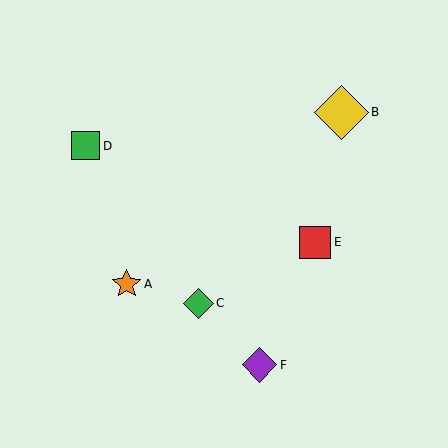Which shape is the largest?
The yellow diamond (labeled B) is the largest.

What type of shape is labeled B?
Shape B is a yellow diamond.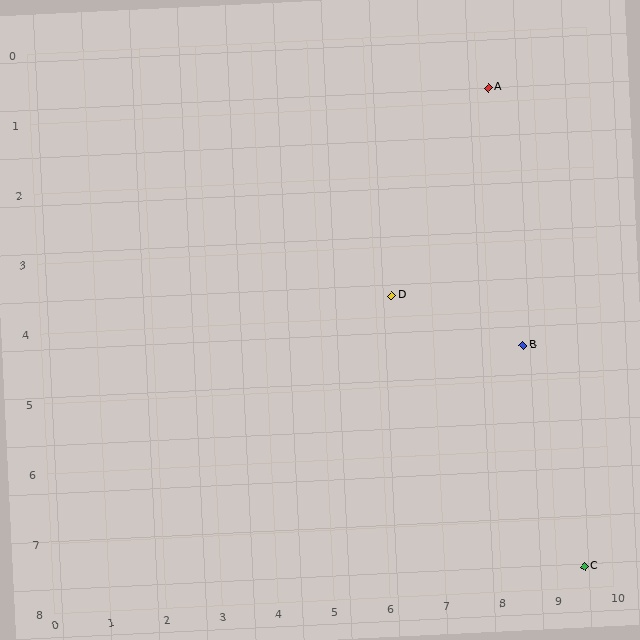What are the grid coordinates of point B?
Point B is at approximately (8.6, 4.5).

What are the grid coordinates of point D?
Point D is at approximately (6.3, 3.7).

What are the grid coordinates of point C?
Point C is at approximately (9.5, 7.7).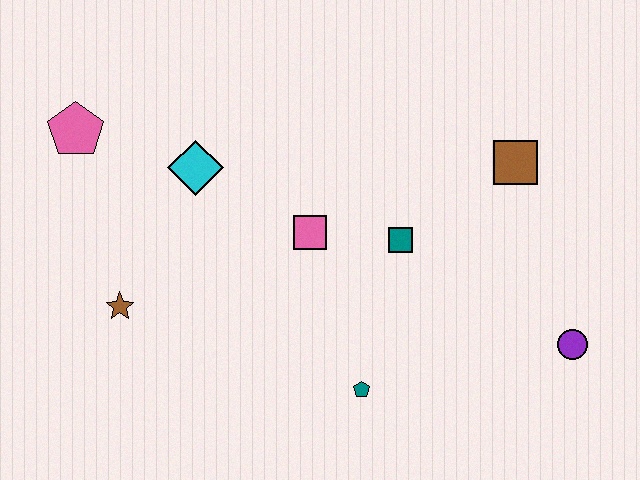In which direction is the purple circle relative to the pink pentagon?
The purple circle is to the right of the pink pentagon.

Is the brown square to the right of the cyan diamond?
Yes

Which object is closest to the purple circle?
The brown square is closest to the purple circle.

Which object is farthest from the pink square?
The purple circle is farthest from the pink square.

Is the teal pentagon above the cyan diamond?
No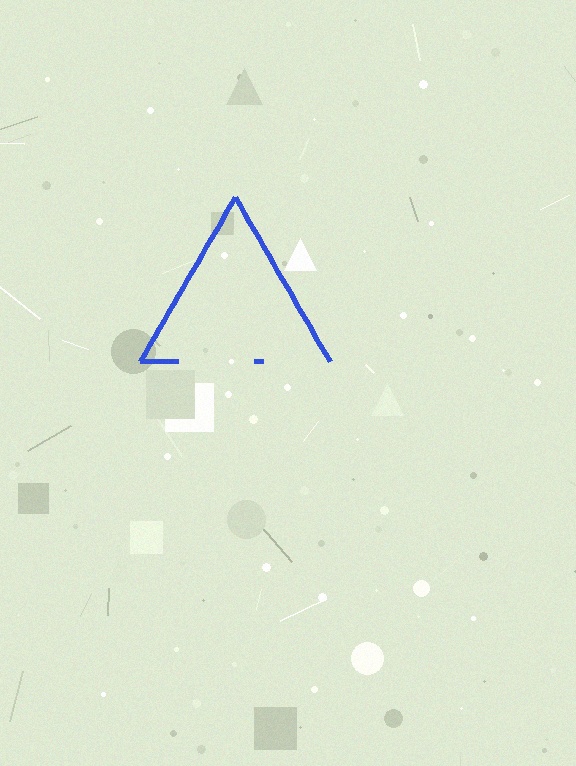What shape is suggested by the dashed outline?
The dashed outline suggests a triangle.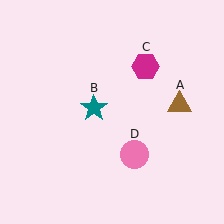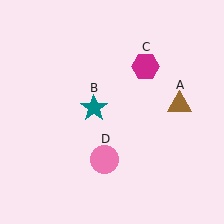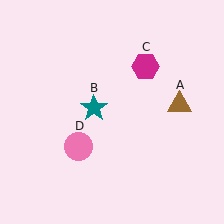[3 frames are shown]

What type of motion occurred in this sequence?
The pink circle (object D) rotated clockwise around the center of the scene.